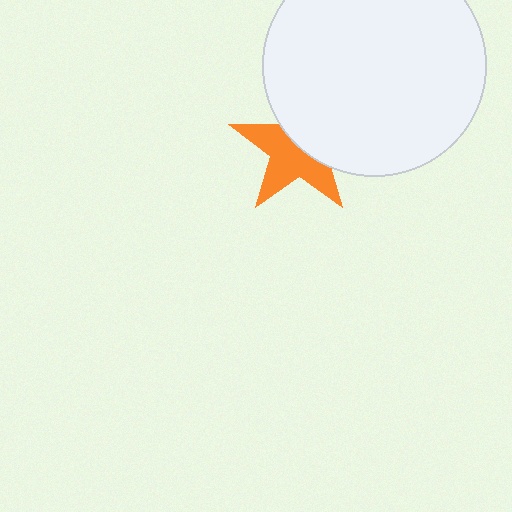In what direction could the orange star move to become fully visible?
The orange star could move toward the lower-left. That would shift it out from behind the white circle entirely.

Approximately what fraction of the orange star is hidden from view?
Roughly 44% of the orange star is hidden behind the white circle.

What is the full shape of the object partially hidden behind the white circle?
The partially hidden object is an orange star.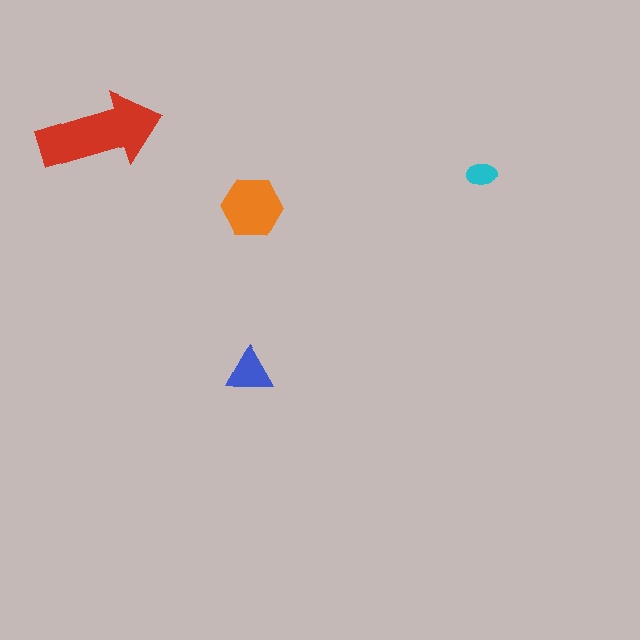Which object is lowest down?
The blue triangle is bottommost.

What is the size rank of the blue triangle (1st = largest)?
3rd.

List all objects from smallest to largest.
The cyan ellipse, the blue triangle, the orange hexagon, the red arrow.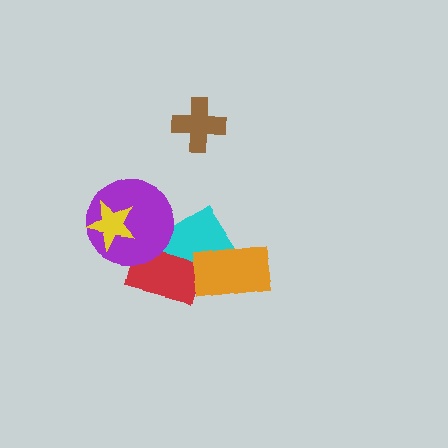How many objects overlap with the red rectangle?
2 objects overlap with the red rectangle.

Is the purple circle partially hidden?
Yes, it is partially covered by another shape.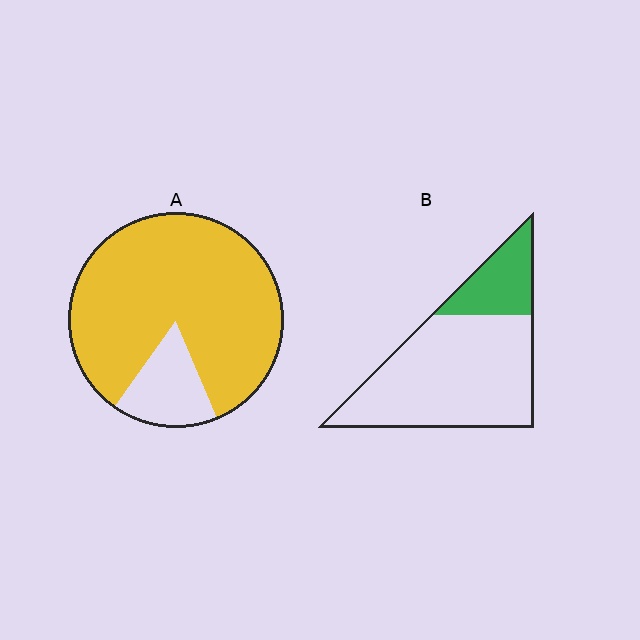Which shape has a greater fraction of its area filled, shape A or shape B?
Shape A.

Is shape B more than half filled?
No.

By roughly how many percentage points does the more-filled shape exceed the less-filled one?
By roughly 60 percentage points (A over B).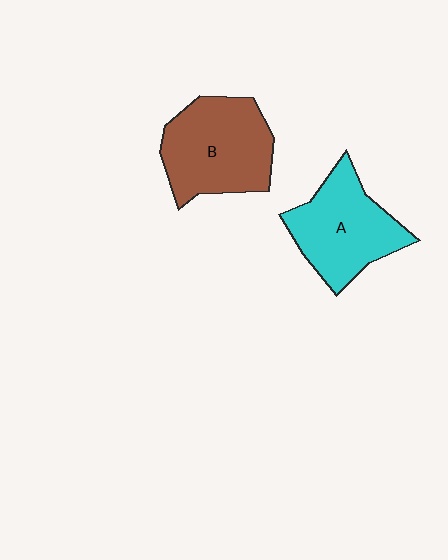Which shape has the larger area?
Shape B (brown).